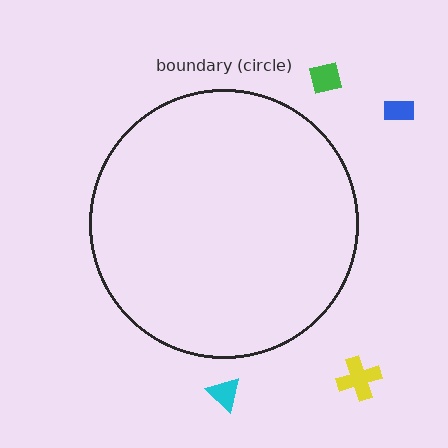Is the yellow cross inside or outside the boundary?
Outside.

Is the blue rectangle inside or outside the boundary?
Outside.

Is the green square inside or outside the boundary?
Outside.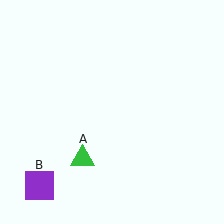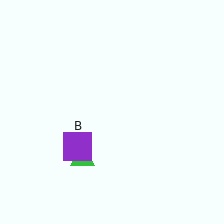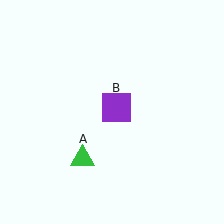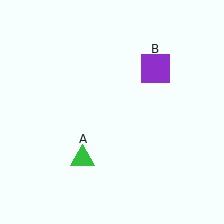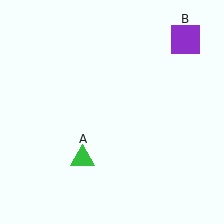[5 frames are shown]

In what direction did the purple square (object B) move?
The purple square (object B) moved up and to the right.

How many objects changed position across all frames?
1 object changed position: purple square (object B).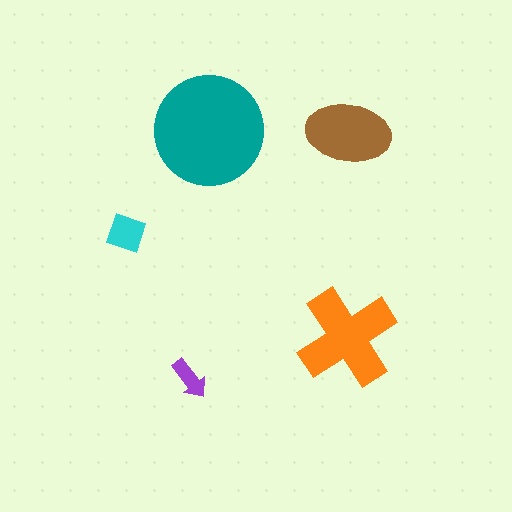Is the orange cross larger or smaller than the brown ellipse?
Larger.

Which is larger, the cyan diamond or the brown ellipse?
The brown ellipse.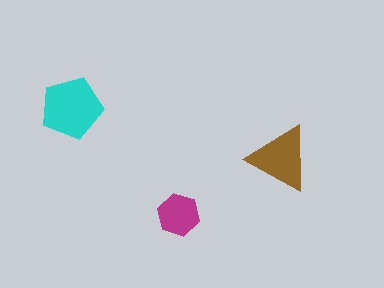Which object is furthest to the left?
The cyan pentagon is leftmost.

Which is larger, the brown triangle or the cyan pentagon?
The cyan pentagon.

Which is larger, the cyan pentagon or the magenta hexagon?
The cyan pentagon.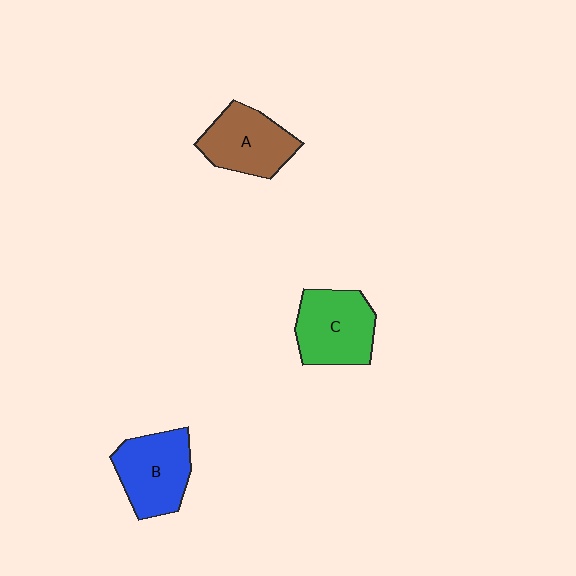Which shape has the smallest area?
Shape A (brown).